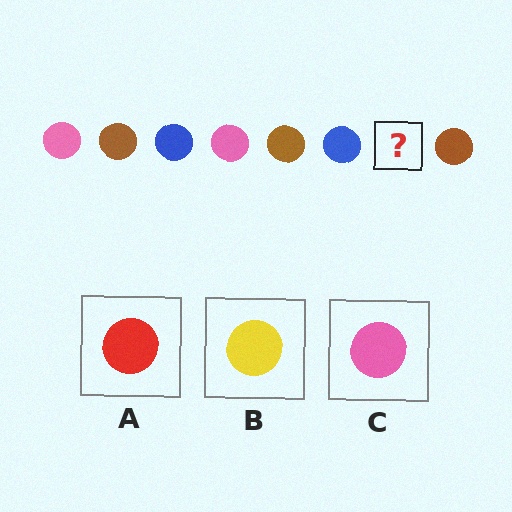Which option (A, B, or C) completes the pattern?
C.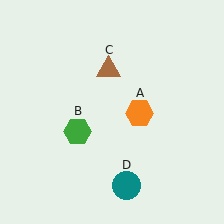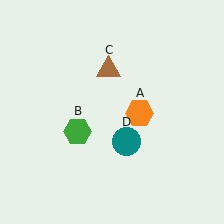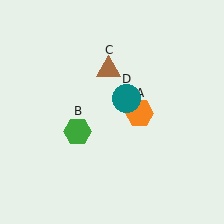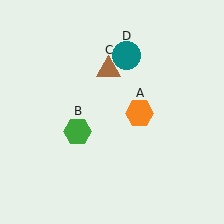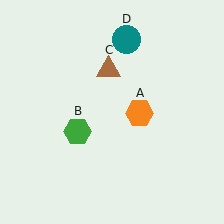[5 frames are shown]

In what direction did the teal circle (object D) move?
The teal circle (object D) moved up.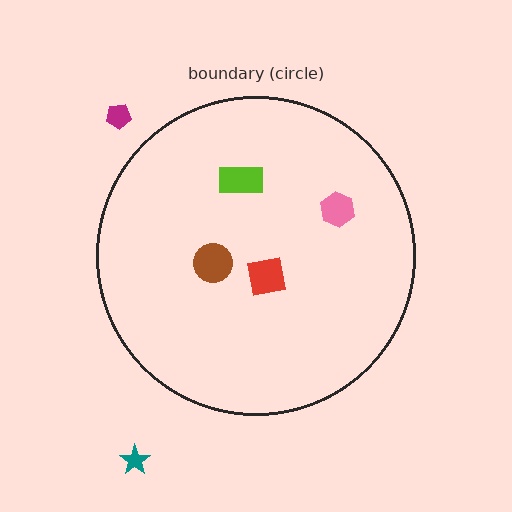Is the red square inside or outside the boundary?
Inside.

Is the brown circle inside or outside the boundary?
Inside.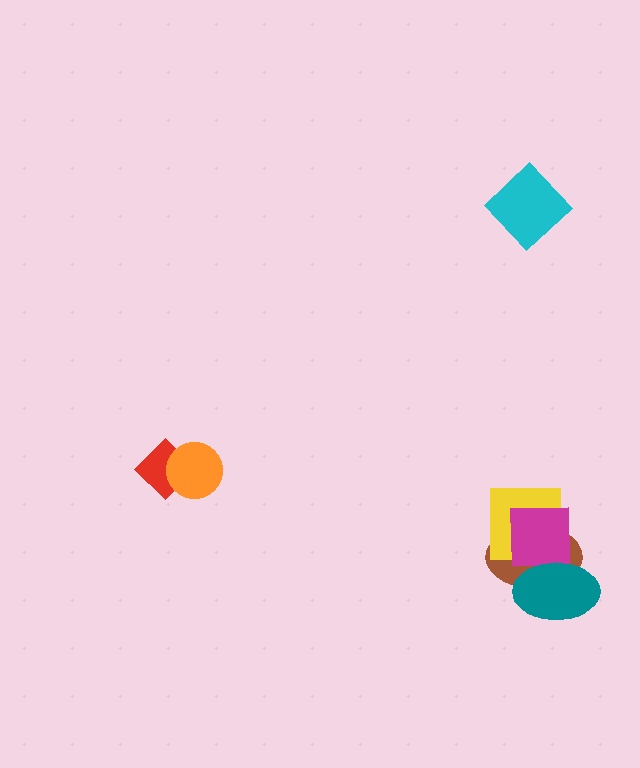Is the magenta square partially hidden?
Yes, it is partially covered by another shape.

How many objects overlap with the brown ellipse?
3 objects overlap with the brown ellipse.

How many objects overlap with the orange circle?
1 object overlaps with the orange circle.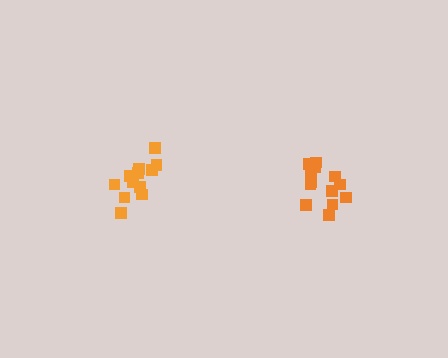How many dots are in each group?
Group 1: 12 dots, Group 2: 13 dots (25 total).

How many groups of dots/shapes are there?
There are 2 groups.